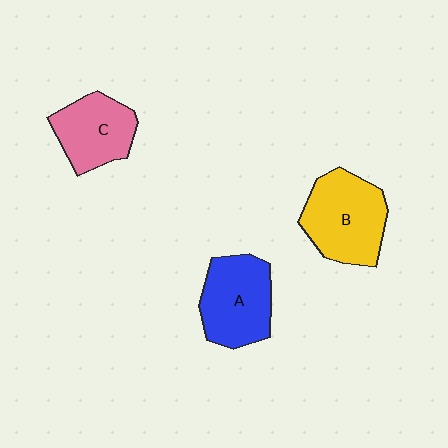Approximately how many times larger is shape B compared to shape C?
Approximately 1.3 times.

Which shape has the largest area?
Shape B (yellow).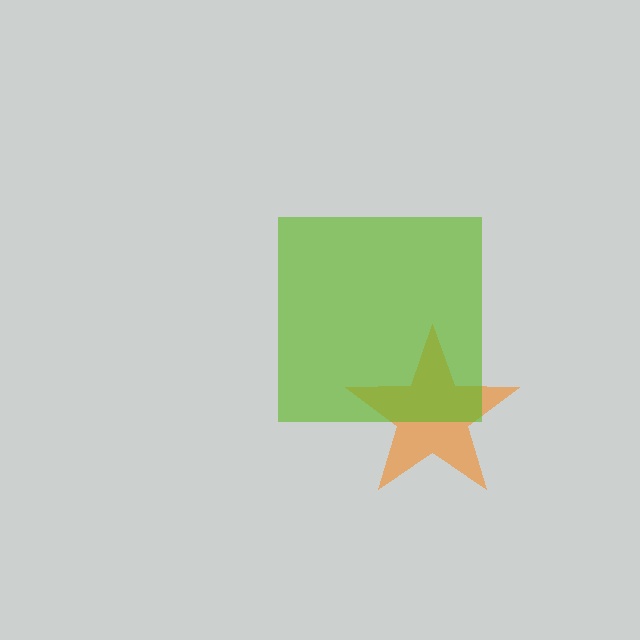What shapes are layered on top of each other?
The layered shapes are: an orange star, a lime square.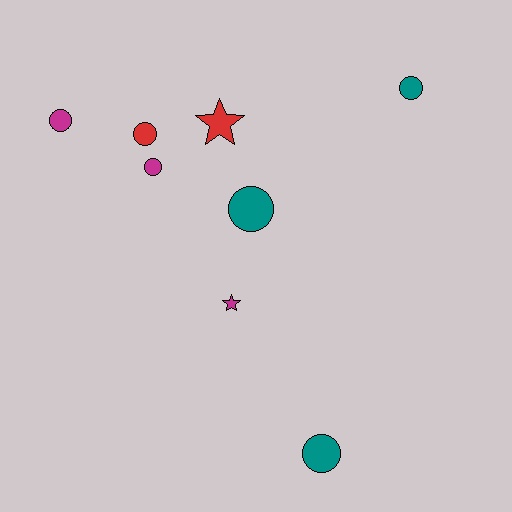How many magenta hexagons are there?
There are no magenta hexagons.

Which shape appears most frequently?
Circle, with 6 objects.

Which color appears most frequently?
Magenta, with 3 objects.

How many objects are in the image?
There are 8 objects.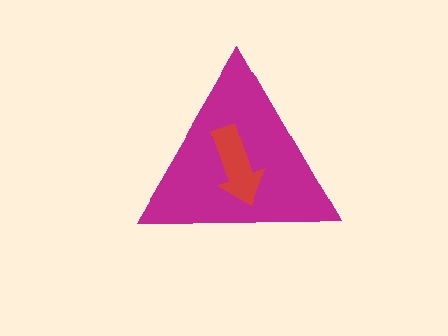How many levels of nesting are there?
2.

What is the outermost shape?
The magenta triangle.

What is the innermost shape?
The red arrow.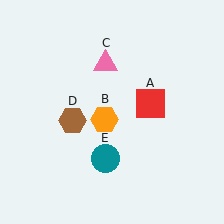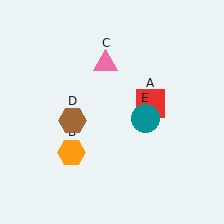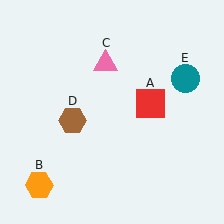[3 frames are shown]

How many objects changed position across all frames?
2 objects changed position: orange hexagon (object B), teal circle (object E).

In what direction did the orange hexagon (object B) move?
The orange hexagon (object B) moved down and to the left.